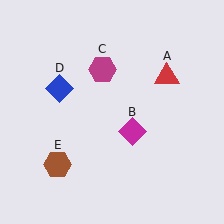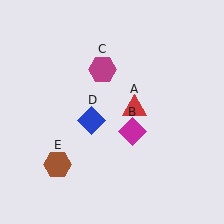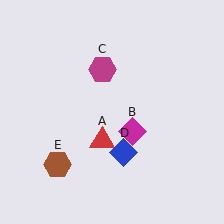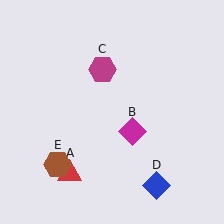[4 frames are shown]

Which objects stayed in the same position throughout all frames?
Magenta diamond (object B) and magenta hexagon (object C) and brown hexagon (object E) remained stationary.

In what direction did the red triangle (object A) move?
The red triangle (object A) moved down and to the left.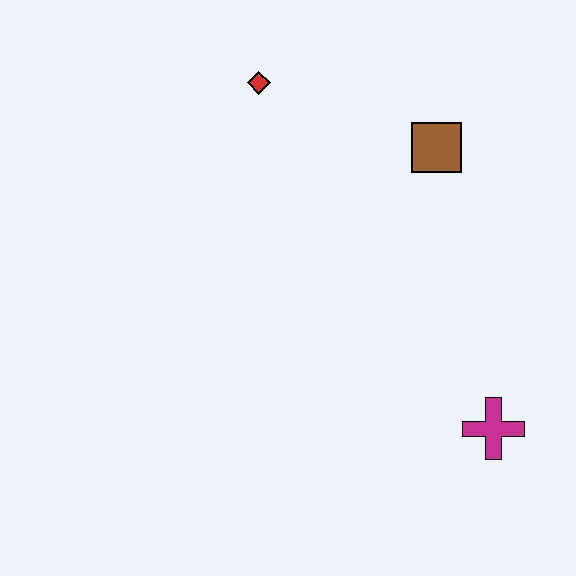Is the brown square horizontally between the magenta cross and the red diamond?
Yes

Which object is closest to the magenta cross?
The brown square is closest to the magenta cross.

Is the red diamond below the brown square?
No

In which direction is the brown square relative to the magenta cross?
The brown square is above the magenta cross.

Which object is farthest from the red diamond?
The magenta cross is farthest from the red diamond.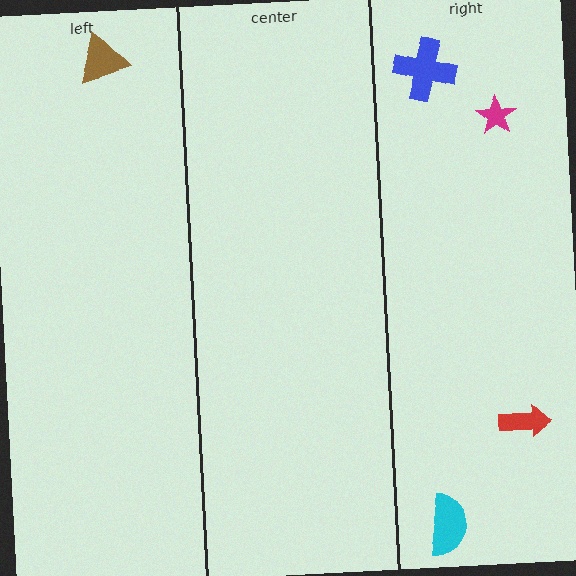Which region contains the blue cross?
The right region.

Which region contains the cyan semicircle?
The right region.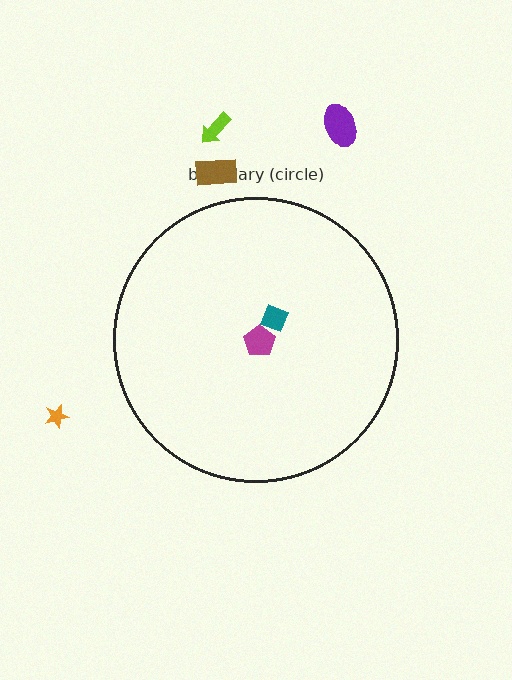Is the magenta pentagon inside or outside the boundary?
Inside.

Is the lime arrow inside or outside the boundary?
Outside.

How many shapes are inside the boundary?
2 inside, 4 outside.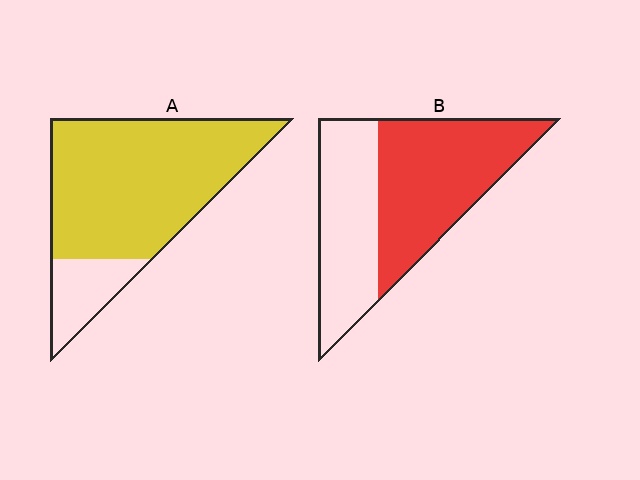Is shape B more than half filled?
Yes.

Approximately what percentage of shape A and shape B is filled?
A is approximately 80% and B is approximately 55%.